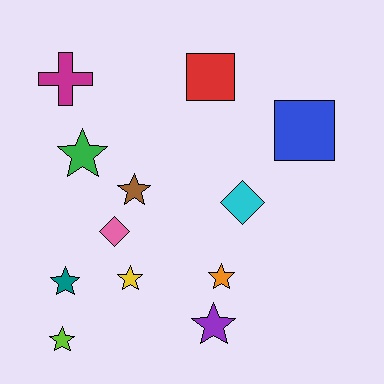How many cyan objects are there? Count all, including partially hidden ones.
There is 1 cyan object.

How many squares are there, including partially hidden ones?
There are 2 squares.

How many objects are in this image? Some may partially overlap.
There are 12 objects.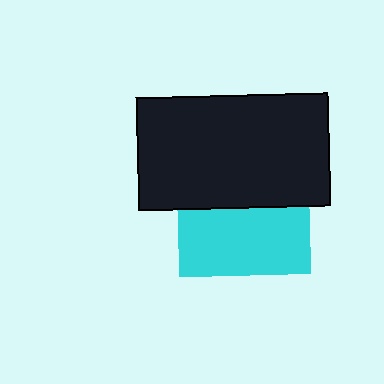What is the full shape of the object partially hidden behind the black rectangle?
The partially hidden object is a cyan square.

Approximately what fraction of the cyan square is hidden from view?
Roughly 48% of the cyan square is hidden behind the black rectangle.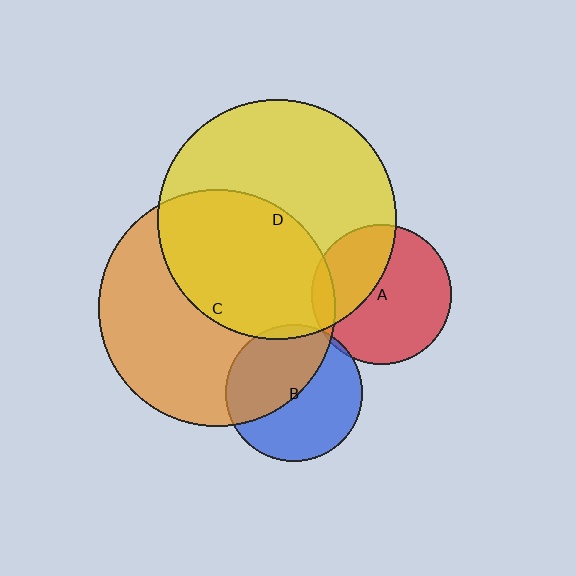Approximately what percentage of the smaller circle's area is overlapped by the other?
Approximately 35%.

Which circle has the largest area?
Circle D (yellow).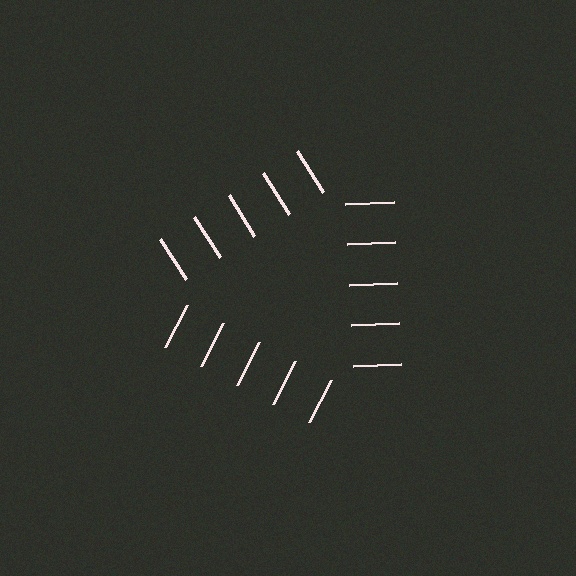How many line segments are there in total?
15 — 5 along each of the 3 edges.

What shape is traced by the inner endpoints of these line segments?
An illusory triangle — the line segments terminate on its edges but no continuous stroke is drawn.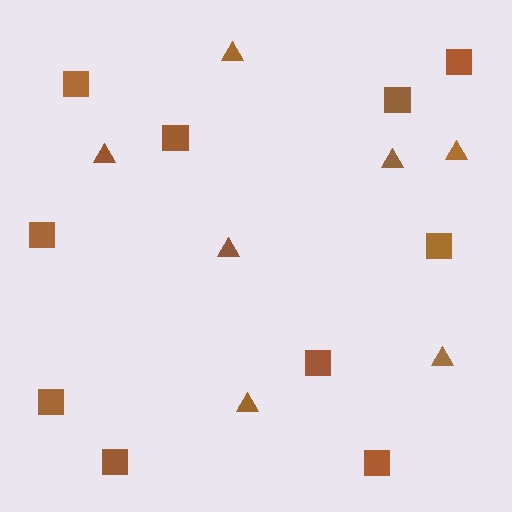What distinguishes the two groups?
There are 2 groups: one group of triangles (7) and one group of squares (10).